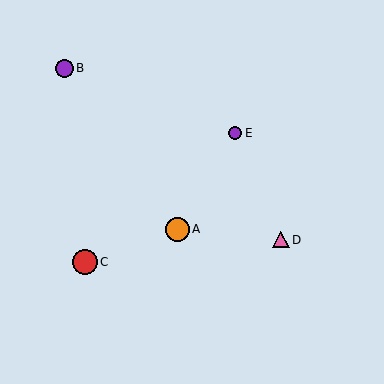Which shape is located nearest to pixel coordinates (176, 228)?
The orange circle (labeled A) at (177, 229) is nearest to that location.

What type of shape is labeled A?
Shape A is an orange circle.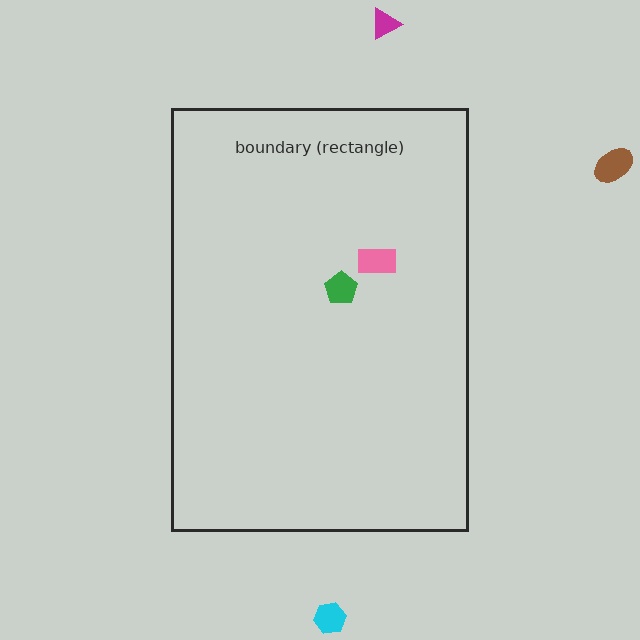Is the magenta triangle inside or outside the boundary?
Outside.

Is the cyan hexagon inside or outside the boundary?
Outside.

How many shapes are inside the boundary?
2 inside, 3 outside.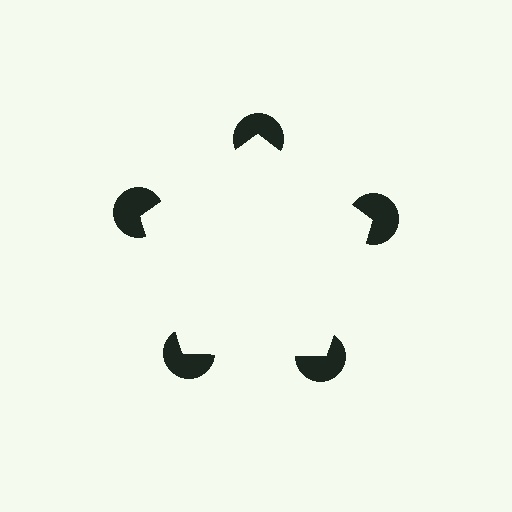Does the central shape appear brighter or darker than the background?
It typically appears slightly brighter than the background, even though no actual brightness change is drawn.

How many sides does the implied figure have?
5 sides.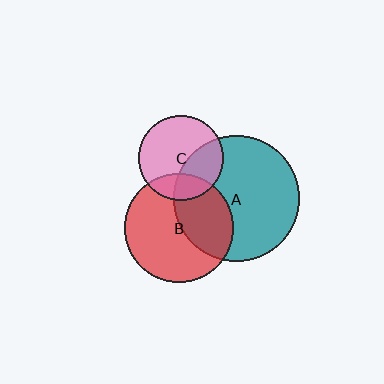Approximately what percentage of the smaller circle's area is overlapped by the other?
Approximately 40%.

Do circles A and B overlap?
Yes.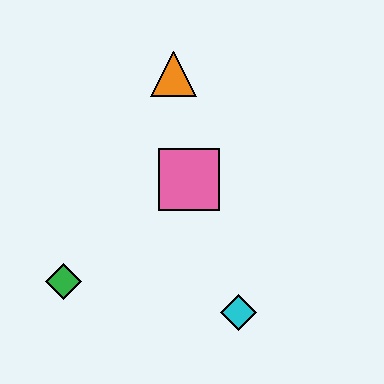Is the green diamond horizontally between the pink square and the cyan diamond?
No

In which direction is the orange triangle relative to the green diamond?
The orange triangle is above the green diamond.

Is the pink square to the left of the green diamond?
No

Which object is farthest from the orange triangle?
The cyan diamond is farthest from the orange triangle.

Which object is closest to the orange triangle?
The pink square is closest to the orange triangle.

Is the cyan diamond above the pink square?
No